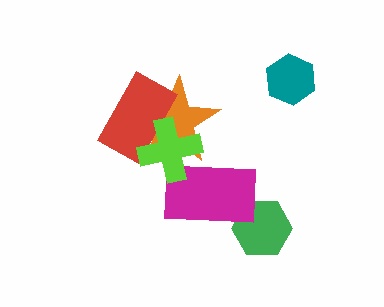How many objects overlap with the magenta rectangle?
3 objects overlap with the magenta rectangle.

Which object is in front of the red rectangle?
The lime cross is in front of the red rectangle.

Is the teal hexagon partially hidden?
No, no other shape covers it.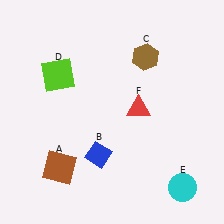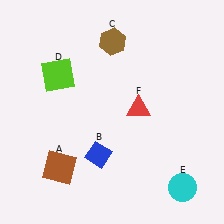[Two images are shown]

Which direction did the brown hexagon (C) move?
The brown hexagon (C) moved left.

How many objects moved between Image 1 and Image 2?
1 object moved between the two images.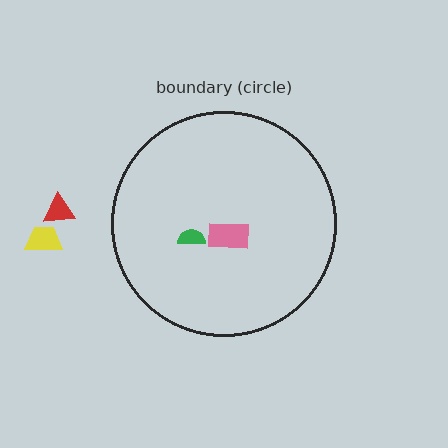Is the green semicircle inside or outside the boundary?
Inside.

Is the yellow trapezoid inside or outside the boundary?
Outside.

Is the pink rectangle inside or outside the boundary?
Inside.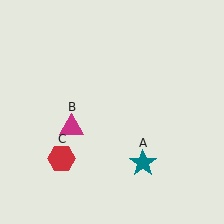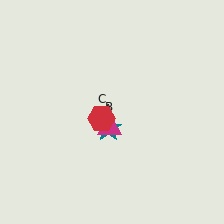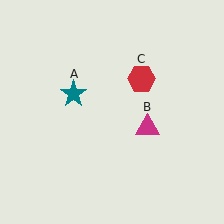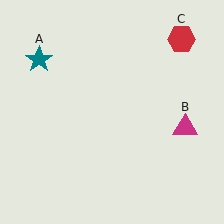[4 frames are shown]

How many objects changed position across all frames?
3 objects changed position: teal star (object A), magenta triangle (object B), red hexagon (object C).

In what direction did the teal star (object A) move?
The teal star (object A) moved up and to the left.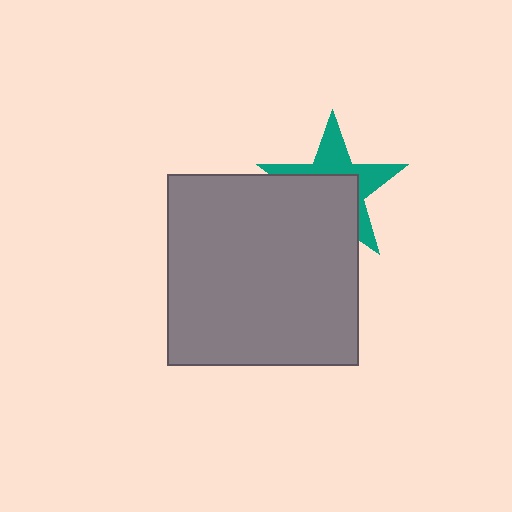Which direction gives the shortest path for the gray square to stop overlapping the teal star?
Moving down gives the shortest separation.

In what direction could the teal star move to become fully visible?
The teal star could move up. That would shift it out from behind the gray square entirely.